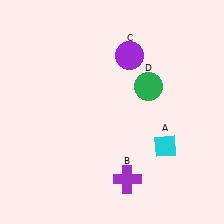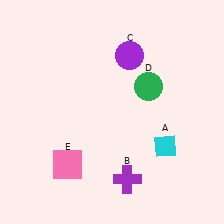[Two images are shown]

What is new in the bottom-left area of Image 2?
A pink square (E) was added in the bottom-left area of Image 2.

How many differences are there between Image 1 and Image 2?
There is 1 difference between the two images.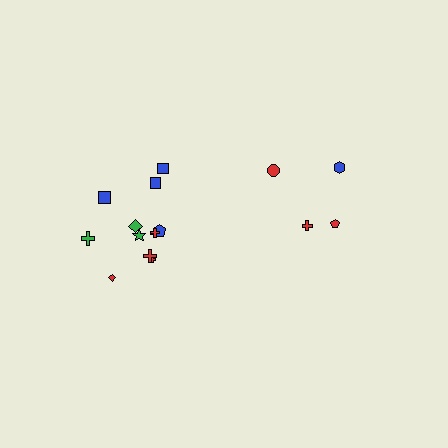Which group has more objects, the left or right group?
The left group.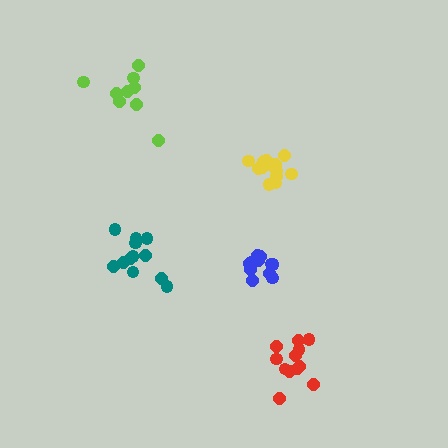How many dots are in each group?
Group 1: 12 dots, Group 2: 13 dots, Group 3: 13 dots, Group 4: 9 dots, Group 5: 12 dots (59 total).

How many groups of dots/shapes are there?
There are 5 groups.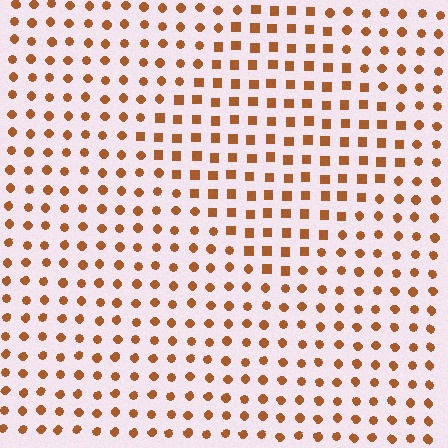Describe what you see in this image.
The image is filled with small brown elements arranged in a uniform grid. A diamond-shaped region contains squares, while the surrounding area contains circles. The boundary is defined purely by the change in element shape.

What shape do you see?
I see a diamond.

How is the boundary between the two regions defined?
The boundary is defined by a change in element shape: squares inside vs. circles outside. All elements share the same color and spacing.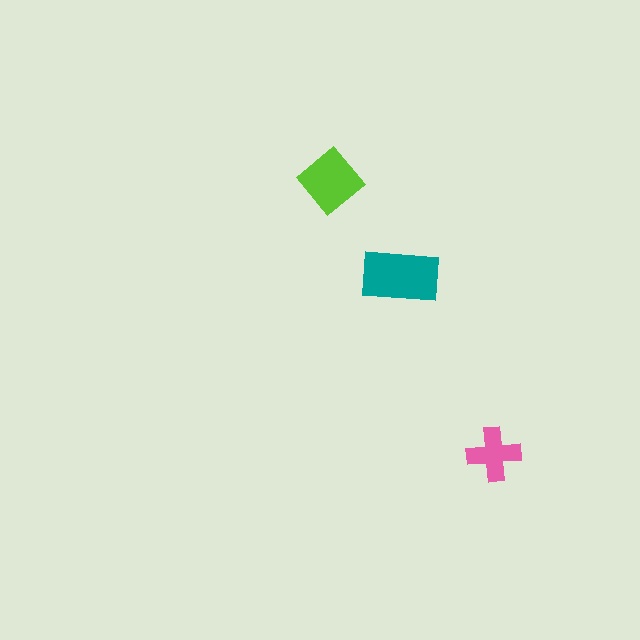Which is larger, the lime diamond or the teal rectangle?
The teal rectangle.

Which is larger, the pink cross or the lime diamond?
The lime diamond.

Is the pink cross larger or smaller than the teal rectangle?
Smaller.